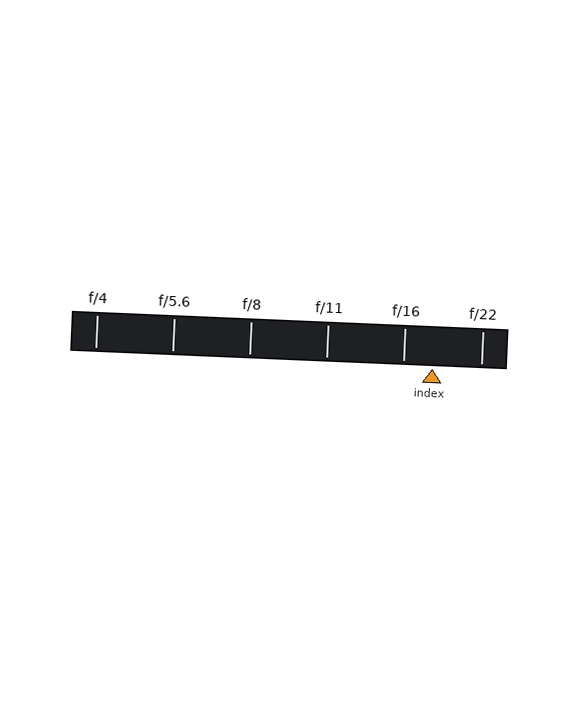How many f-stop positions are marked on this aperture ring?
There are 6 f-stop positions marked.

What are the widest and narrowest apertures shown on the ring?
The widest aperture shown is f/4 and the narrowest is f/22.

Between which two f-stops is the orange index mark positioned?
The index mark is between f/16 and f/22.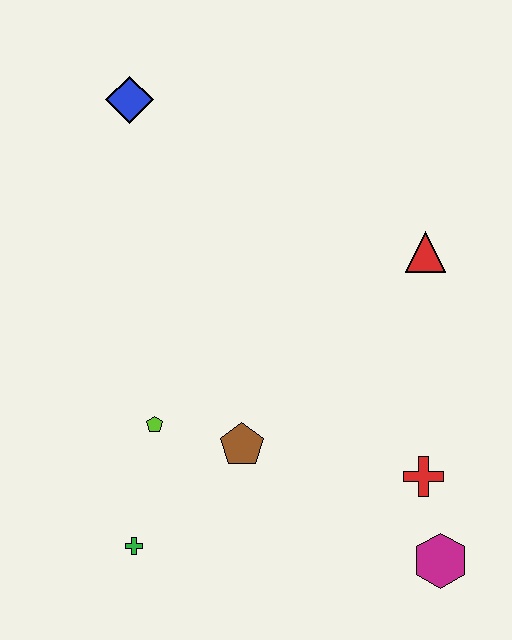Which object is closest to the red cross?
The magenta hexagon is closest to the red cross.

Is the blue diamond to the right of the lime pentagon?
No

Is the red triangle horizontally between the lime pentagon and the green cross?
No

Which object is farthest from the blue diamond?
The magenta hexagon is farthest from the blue diamond.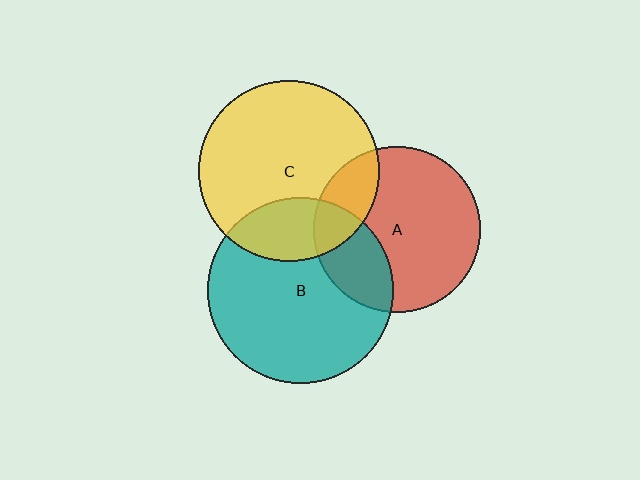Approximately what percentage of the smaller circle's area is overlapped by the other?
Approximately 25%.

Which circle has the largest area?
Circle B (teal).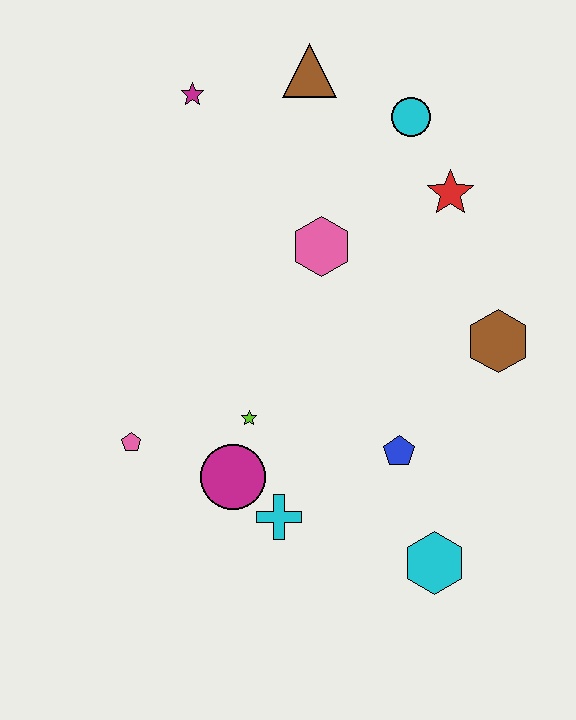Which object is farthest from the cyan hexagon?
The magenta star is farthest from the cyan hexagon.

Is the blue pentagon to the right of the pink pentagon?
Yes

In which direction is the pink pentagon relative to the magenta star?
The pink pentagon is below the magenta star.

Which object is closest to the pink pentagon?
The magenta circle is closest to the pink pentagon.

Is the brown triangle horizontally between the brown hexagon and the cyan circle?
No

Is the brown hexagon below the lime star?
No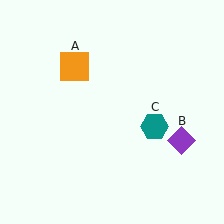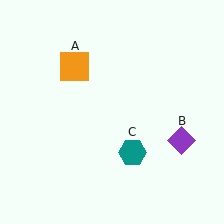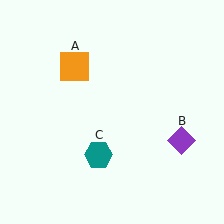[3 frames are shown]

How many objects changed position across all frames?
1 object changed position: teal hexagon (object C).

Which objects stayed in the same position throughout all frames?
Orange square (object A) and purple diamond (object B) remained stationary.